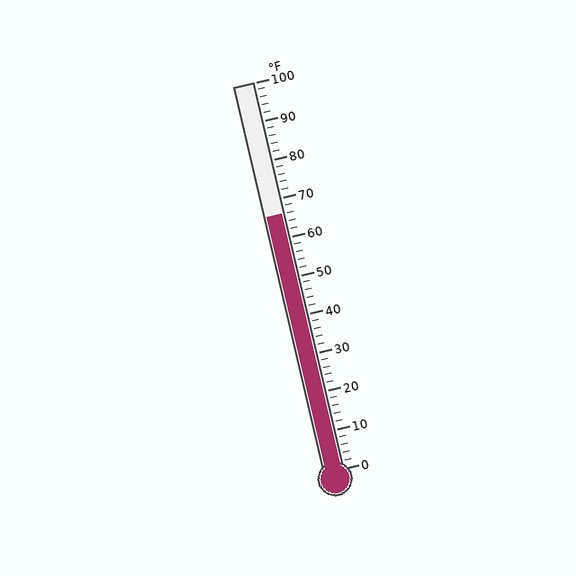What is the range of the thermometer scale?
The thermometer scale ranges from 0°F to 100°F.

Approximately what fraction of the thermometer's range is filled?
The thermometer is filled to approximately 65% of its range.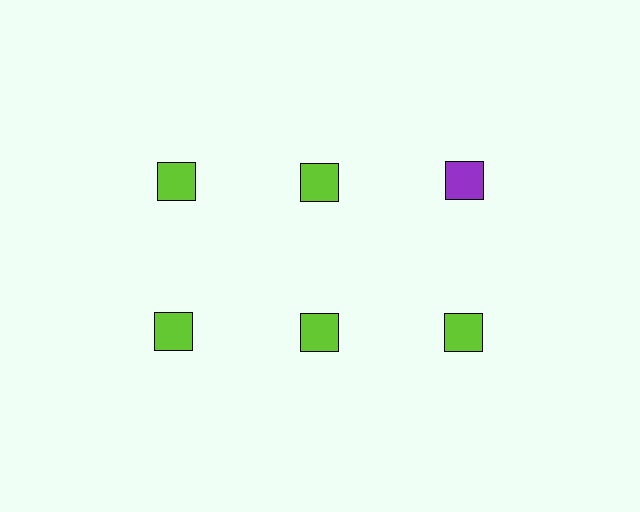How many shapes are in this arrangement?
There are 6 shapes arranged in a grid pattern.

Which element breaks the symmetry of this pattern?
The purple square in the top row, center column breaks the symmetry. All other shapes are lime squares.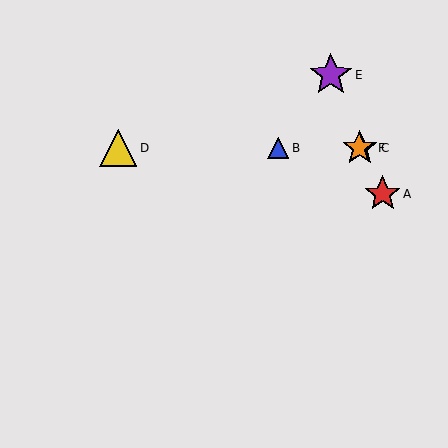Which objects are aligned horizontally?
Objects B, C, D, F are aligned horizontally.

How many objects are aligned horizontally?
4 objects (B, C, D, F) are aligned horizontally.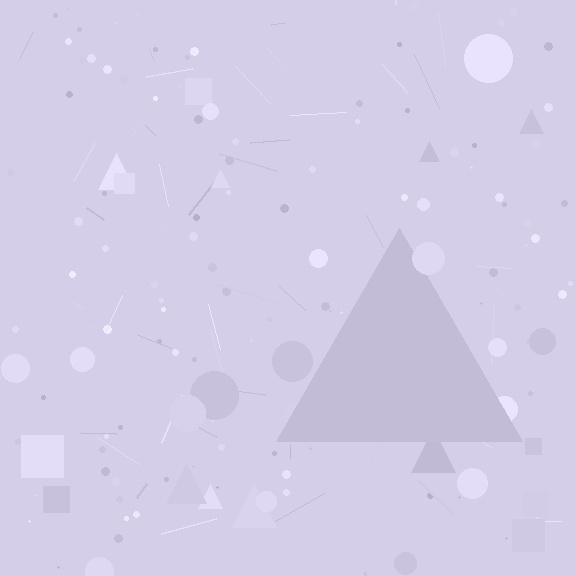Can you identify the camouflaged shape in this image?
The camouflaged shape is a triangle.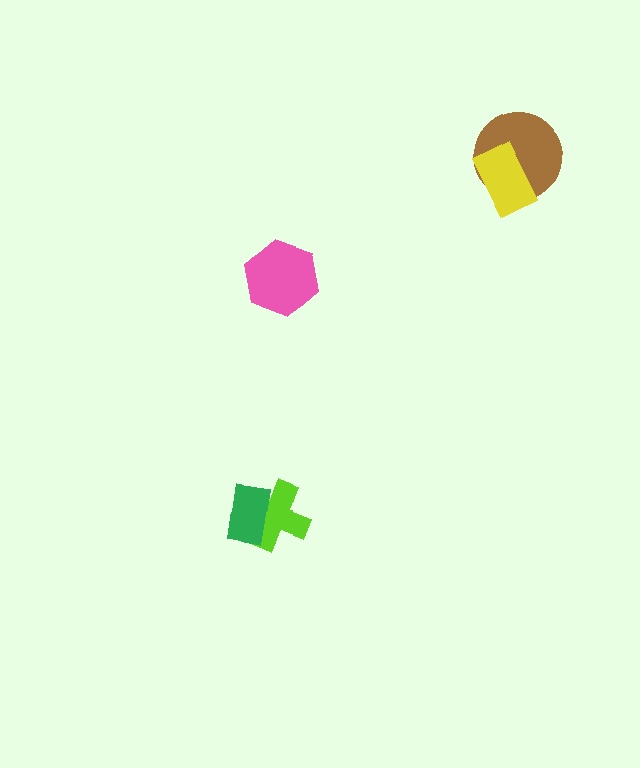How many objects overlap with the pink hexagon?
0 objects overlap with the pink hexagon.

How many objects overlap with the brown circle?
1 object overlaps with the brown circle.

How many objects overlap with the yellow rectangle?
1 object overlaps with the yellow rectangle.